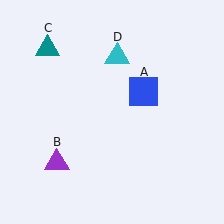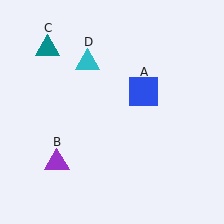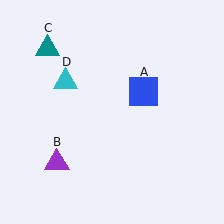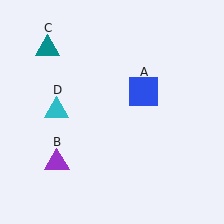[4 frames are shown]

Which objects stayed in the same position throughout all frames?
Blue square (object A) and purple triangle (object B) and teal triangle (object C) remained stationary.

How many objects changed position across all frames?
1 object changed position: cyan triangle (object D).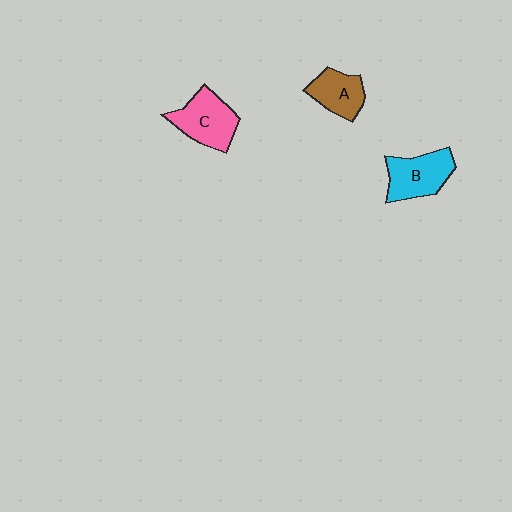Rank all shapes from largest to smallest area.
From largest to smallest: C (pink), B (cyan), A (brown).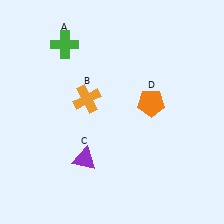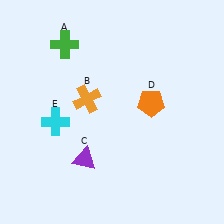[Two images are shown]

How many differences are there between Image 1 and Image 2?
There is 1 difference between the two images.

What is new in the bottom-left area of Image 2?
A cyan cross (E) was added in the bottom-left area of Image 2.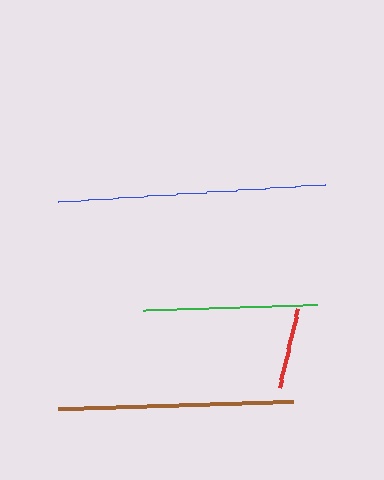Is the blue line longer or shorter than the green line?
The blue line is longer than the green line.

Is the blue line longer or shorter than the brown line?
The blue line is longer than the brown line.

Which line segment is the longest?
The blue line is the longest at approximately 268 pixels.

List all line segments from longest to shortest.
From longest to shortest: blue, brown, green, red.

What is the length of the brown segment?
The brown segment is approximately 236 pixels long.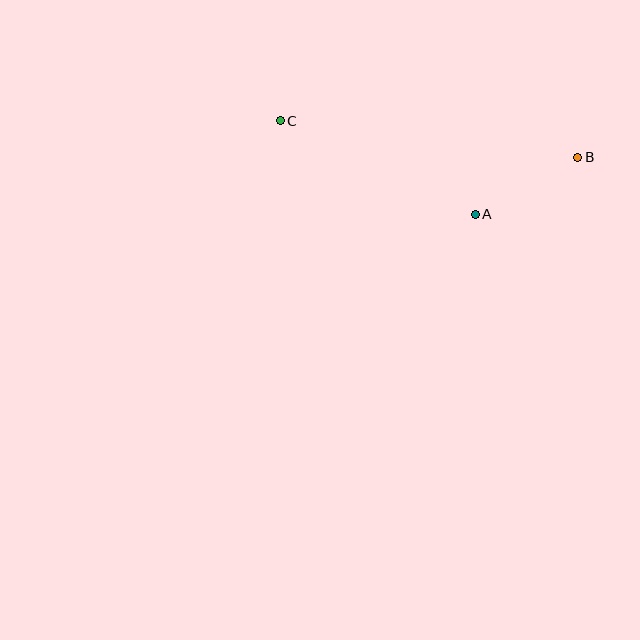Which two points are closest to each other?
Points A and B are closest to each other.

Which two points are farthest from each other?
Points B and C are farthest from each other.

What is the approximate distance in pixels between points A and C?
The distance between A and C is approximately 216 pixels.